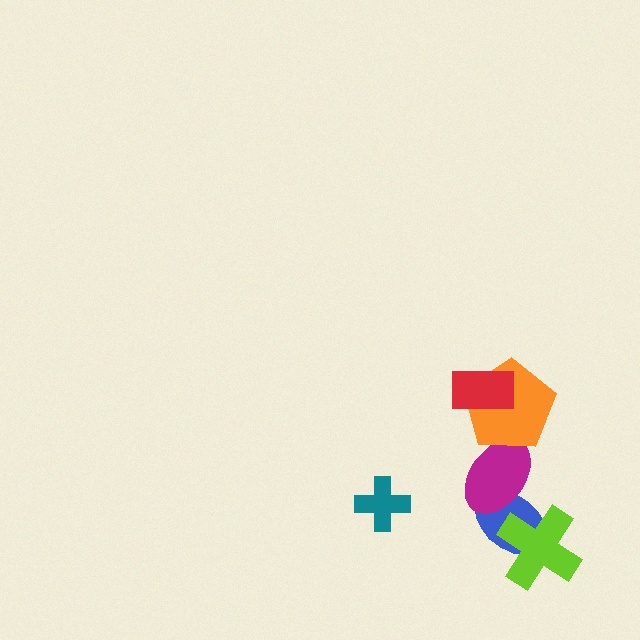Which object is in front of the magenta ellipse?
The orange pentagon is in front of the magenta ellipse.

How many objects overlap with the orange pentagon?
2 objects overlap with the orange pentagon.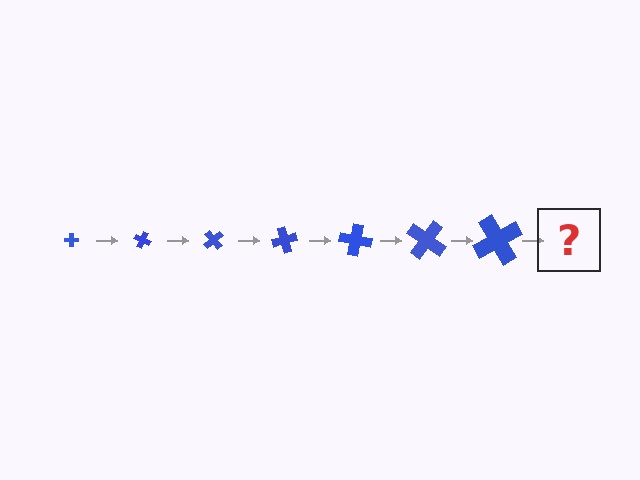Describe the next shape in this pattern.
It should be a cross, larger than the previous one and rotated 175 degrees from the start.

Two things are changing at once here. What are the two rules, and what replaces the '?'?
The two rules are that the cross grows larger each step and it rotates 25 degrees each step. The '?' should be a cross, larger than the previous one and rotated 175 degrees from the start.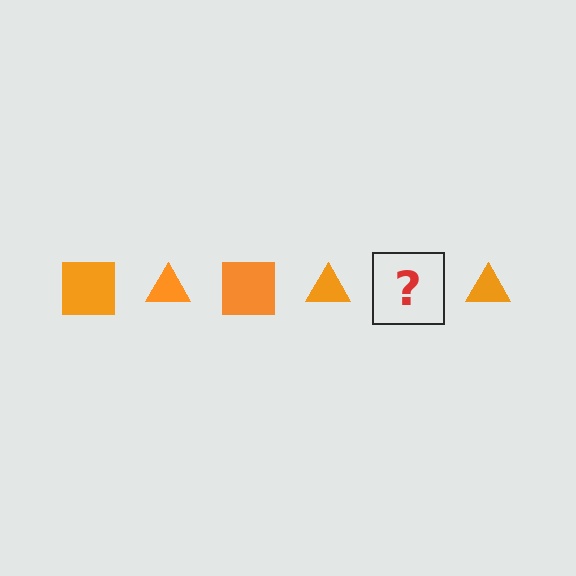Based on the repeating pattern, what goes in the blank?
The blank should be an orange square.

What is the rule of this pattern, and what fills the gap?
The rule is that the pattern cycles through square, triangle shapes in orange. The gap should be filled with an orange square.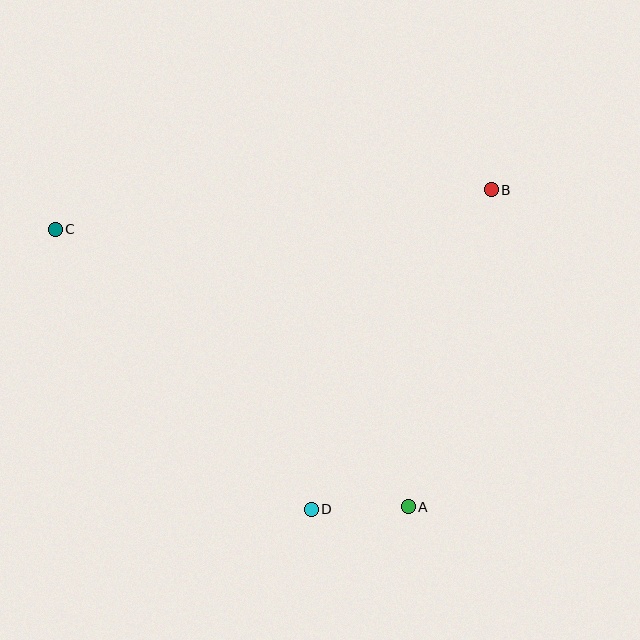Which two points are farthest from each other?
Points A and C are farthest from each other.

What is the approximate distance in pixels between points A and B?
The distance between A and B is approximately 328 pixels.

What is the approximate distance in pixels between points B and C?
The distance between B and C is approximately 438 pixels.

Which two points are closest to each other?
Points A and D are closest to each other.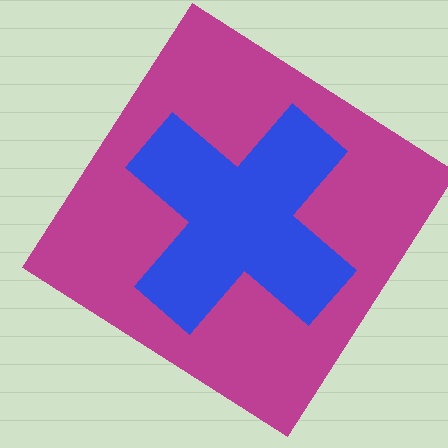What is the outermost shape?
The magenta diamond.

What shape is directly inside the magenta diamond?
The blue cross.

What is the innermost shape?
The blue cross.